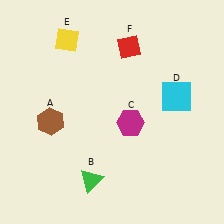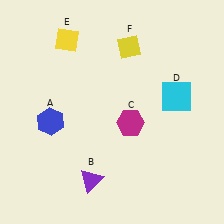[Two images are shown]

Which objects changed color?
A changed from brown to blue. B changed from green to purple. F changed from red to yellow.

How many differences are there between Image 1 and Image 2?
There are 3 differences between the two images.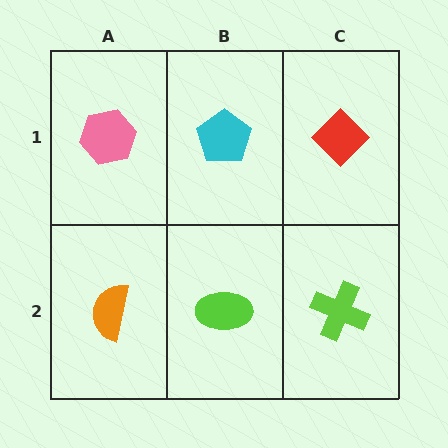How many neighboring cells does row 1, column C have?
2.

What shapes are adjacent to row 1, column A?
An orange semicircle (row 2, column A), a cyan pentagon (row 1, column B).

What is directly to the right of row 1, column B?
A red diamond.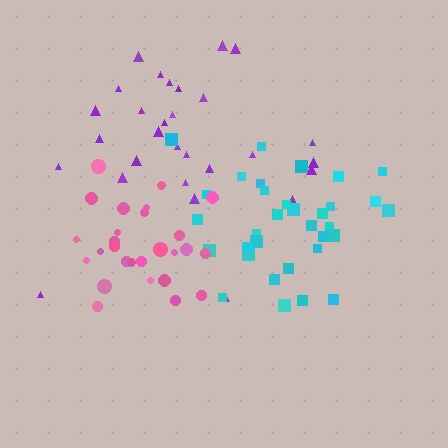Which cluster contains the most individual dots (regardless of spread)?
Cyan (33).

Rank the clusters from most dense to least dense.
pink, cyan, purple.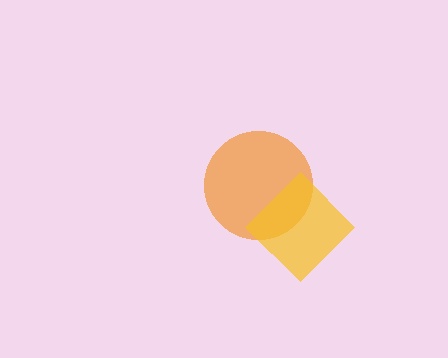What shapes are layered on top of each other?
The layered shapes are: an orange circle, a yellow diamond.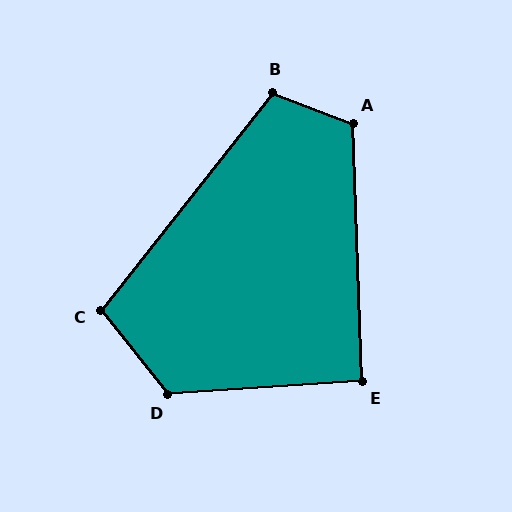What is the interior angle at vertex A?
Approximately 113 degrees (obtuse).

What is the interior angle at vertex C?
Approximately 103 degrees (obtuse).